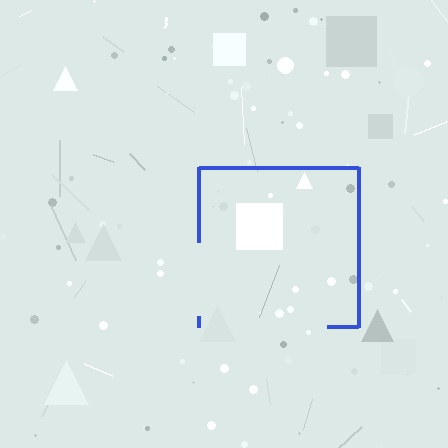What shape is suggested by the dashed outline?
The dashed outline suggests a square.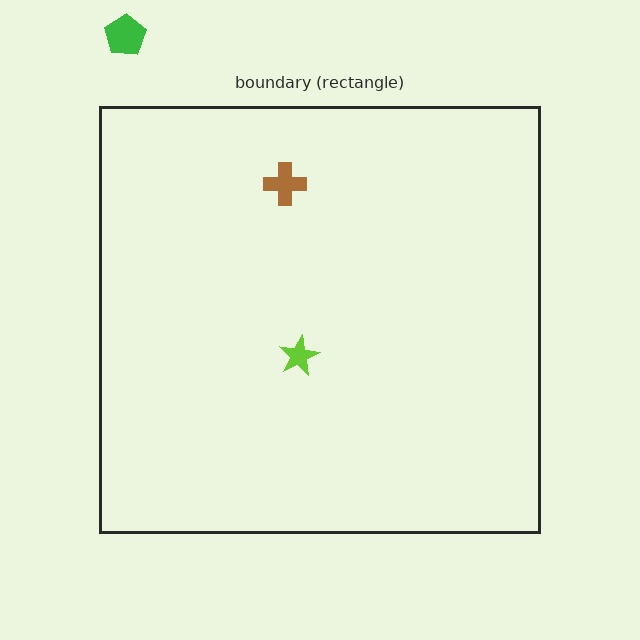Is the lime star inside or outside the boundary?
Inside.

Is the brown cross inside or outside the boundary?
Inside.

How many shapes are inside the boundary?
2 inside, 1 outside.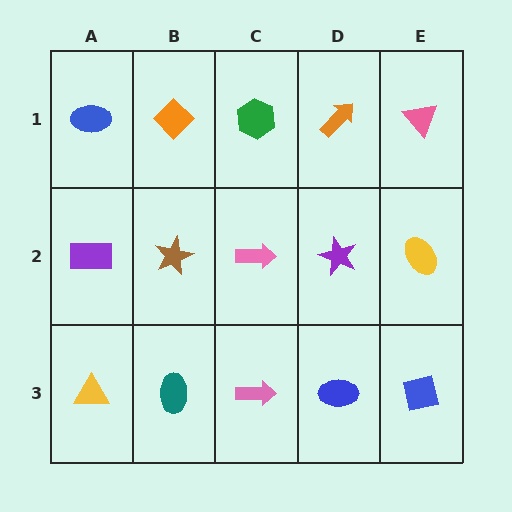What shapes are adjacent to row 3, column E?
A yellow ellipse (row 2, column E), a blue ellipse (row 3, column D).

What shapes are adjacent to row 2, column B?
An orange diamond (row 1, column B), a teal ellipse (row 3, column B), a purple rectangle (row 2, column A), a pink arrow (row 2, column C).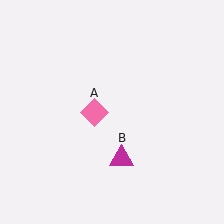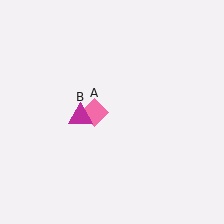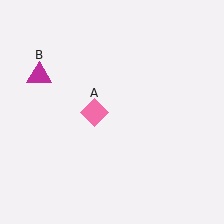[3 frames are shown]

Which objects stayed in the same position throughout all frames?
Pink diamond (object A) remained stationary.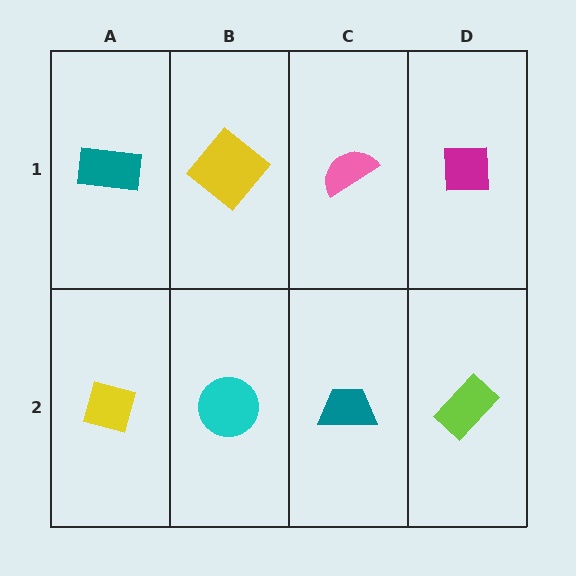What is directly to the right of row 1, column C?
A magenta square.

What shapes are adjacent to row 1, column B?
A cyan circle (row 2, column B), a teal rectangle (row 1, column A), a pink semicircle (row 1, column C).